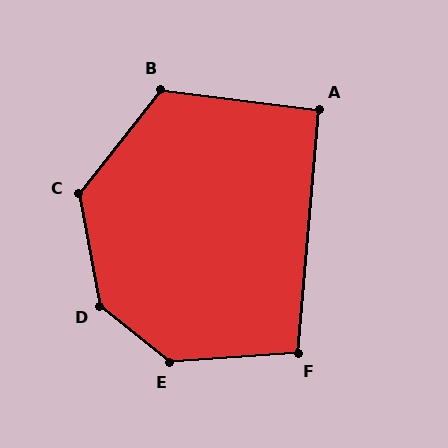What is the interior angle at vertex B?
Approximately 121 degrees (obtuse).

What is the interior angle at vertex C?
Approximately 131 degrees (obtuse).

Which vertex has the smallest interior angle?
A, at approximately 92 degrees.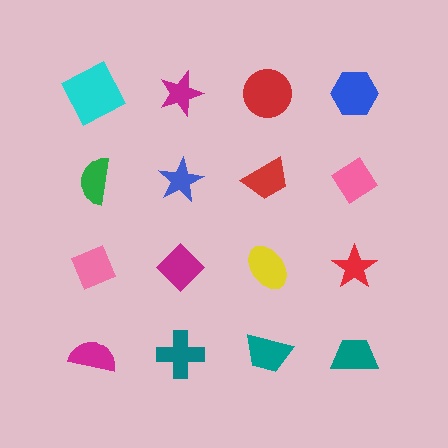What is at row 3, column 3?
A yellow ellipse.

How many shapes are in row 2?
4 shapes.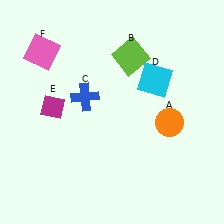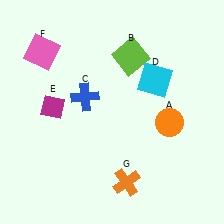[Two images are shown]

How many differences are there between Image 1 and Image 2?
There is 1 difference between the two images.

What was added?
An orange cross (G) was added in Image 2.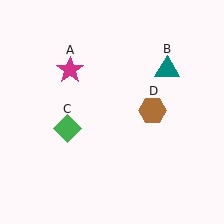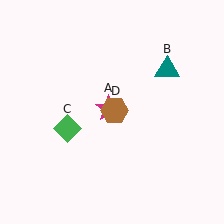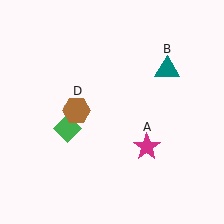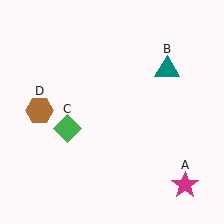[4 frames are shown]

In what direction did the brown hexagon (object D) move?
The brown hexagon (object D) moved left.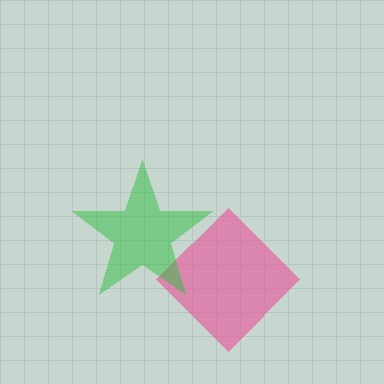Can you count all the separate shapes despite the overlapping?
Yes, there are 2 separate shapes.